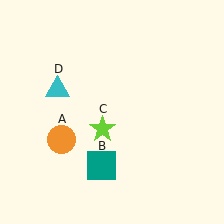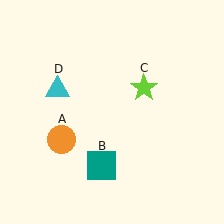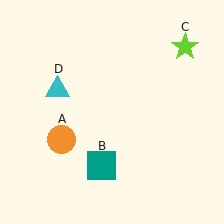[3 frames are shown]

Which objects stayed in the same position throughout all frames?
Orange circle (object A) and teal square (object B) and cyan triangle (object D) remained stationary.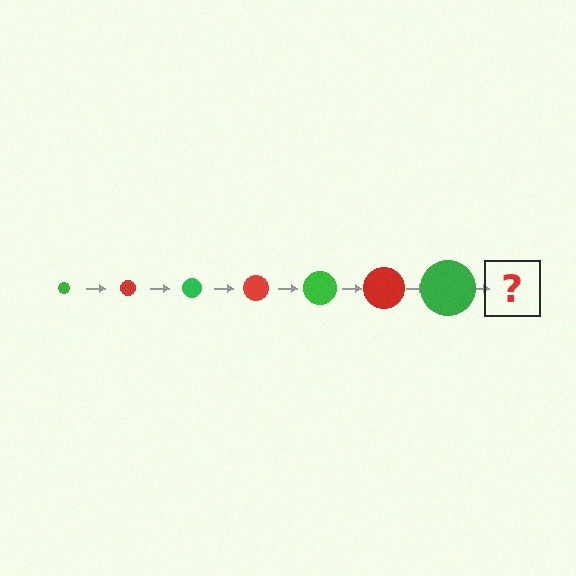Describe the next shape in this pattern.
It should be a red circle, larger than the previous one.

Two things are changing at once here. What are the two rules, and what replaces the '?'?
The two rules are that the circle grows larger each step and the color cycles through green and red. The '?' should be a red circle, larger than the previous one.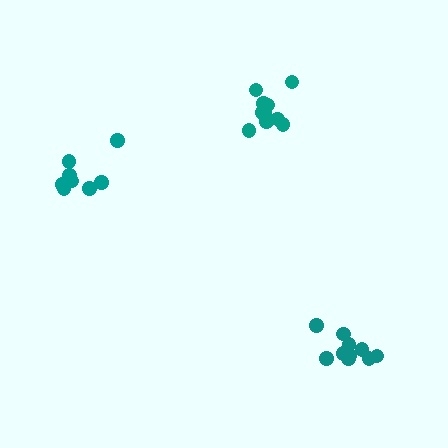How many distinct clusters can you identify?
There are 3 distinct clusters.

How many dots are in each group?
Group 1: 8 dots, Group 2: 10 dots, Group 3: 10 dots (28 total).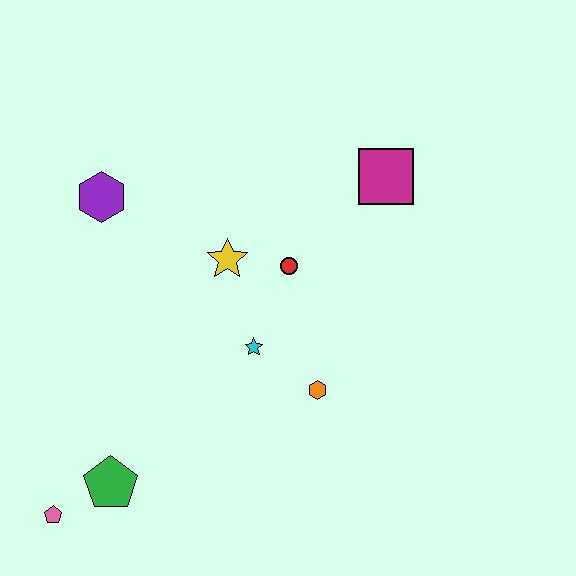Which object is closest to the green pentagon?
The pink pentagon is closest to the green pentagon.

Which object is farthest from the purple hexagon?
The pink pentagon is farthest from the purple hexagon.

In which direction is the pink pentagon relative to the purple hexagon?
The pink pentagon is below the purple hexagon.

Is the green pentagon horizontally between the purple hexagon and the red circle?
Yes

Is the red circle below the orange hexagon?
No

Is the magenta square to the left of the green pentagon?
No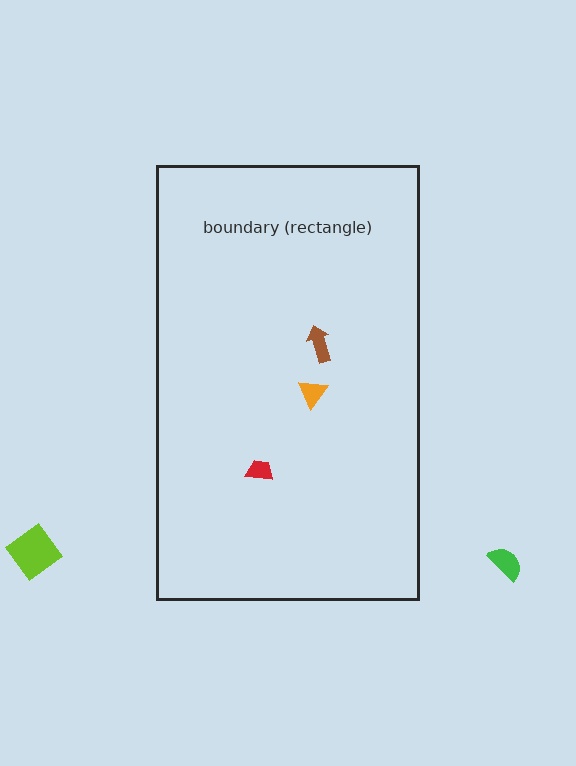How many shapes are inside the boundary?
3 inside, 2 outside.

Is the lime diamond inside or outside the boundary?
Outside.